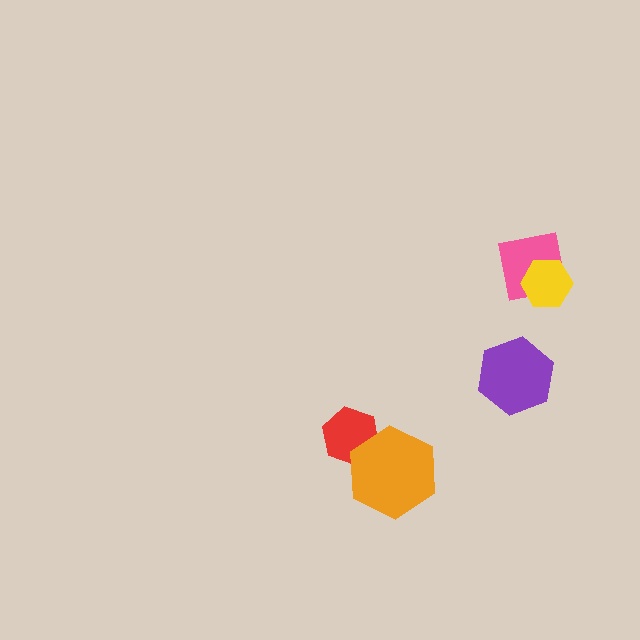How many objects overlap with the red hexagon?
1 object overlaps with the red hexagon.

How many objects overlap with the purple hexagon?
0 objects overlap with the purple hexagon.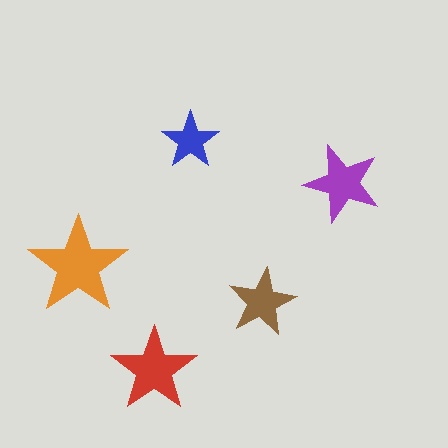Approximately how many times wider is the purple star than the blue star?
About 1.5 times wider.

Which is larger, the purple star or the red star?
The red one.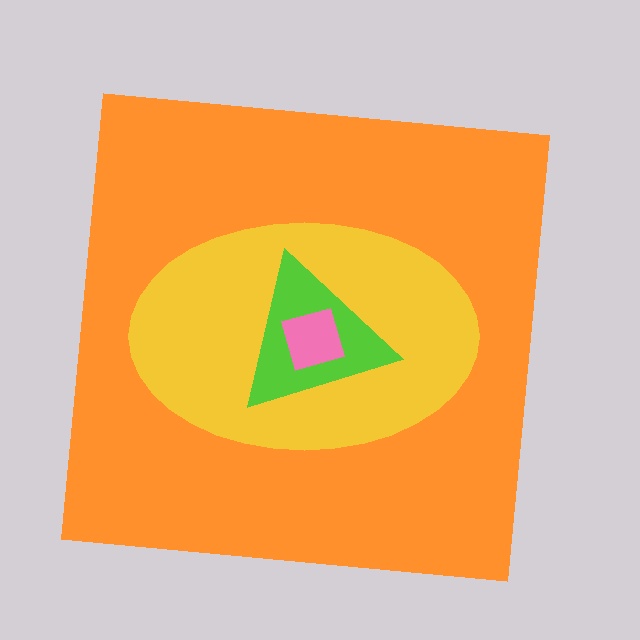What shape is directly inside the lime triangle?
The pink diamond.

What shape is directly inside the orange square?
The yellow ellipse.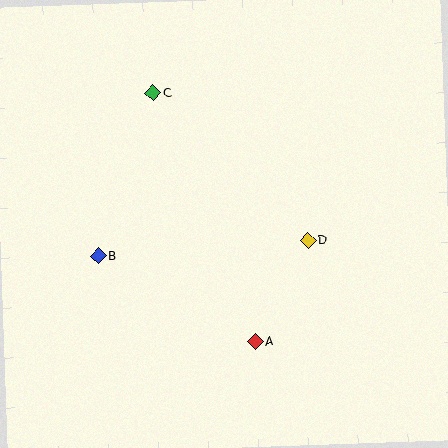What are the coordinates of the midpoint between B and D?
The midpoint between B and D is at (203, 248).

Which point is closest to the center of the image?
Point D at (308, 241) is closest to the center.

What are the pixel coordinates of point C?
Point C is at (153, 93).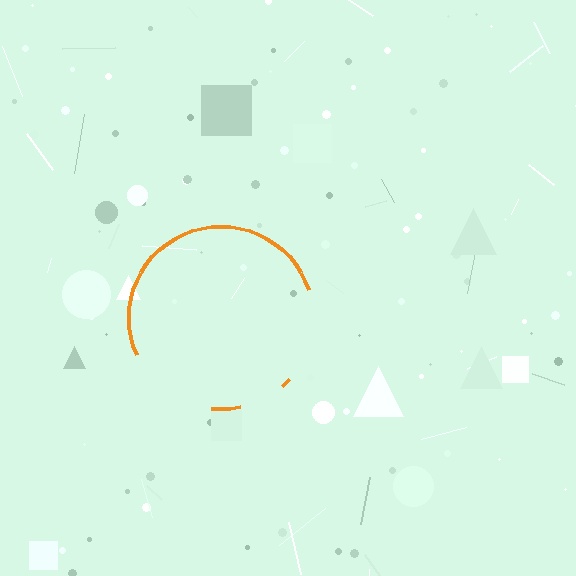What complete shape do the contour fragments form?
The contour fragments form a circle.